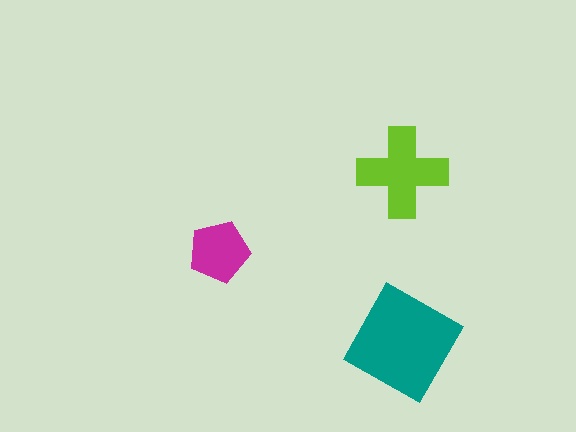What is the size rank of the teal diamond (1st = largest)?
1st.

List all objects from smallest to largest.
The magenta pentagon, the lime cross, the teal diamond.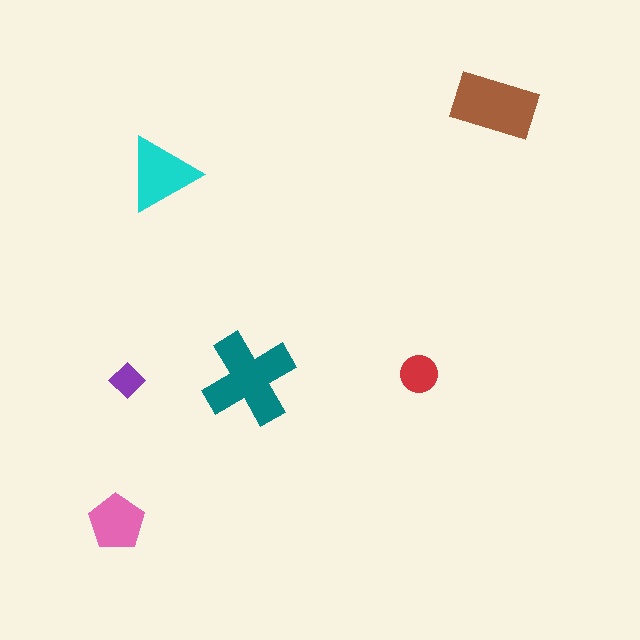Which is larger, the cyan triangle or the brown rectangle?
The brown rectangle.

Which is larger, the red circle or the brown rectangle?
The brown rectangle.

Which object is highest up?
The brown rectangle is topmost.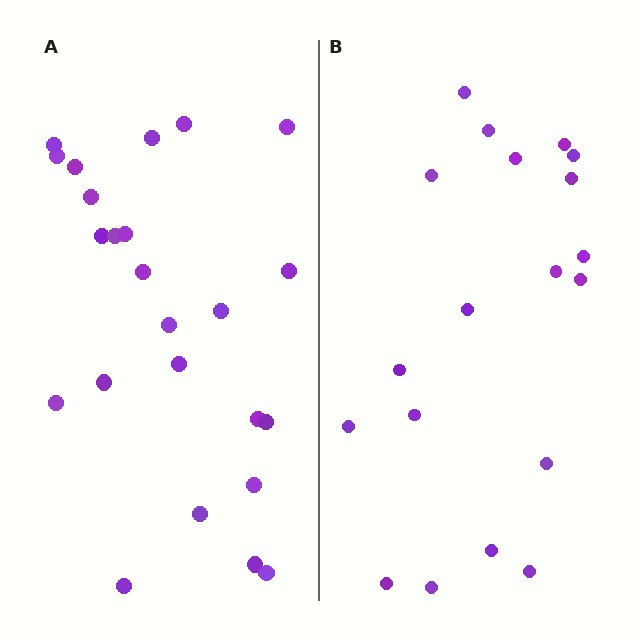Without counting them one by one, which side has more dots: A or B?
Region A (the left region) has more dots.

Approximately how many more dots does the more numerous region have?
Region A has about 5 more dots than region B.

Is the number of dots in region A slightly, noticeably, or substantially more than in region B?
Region A has noticeably more, but not dramatically so. The ratio is roughly 1.3 to 1.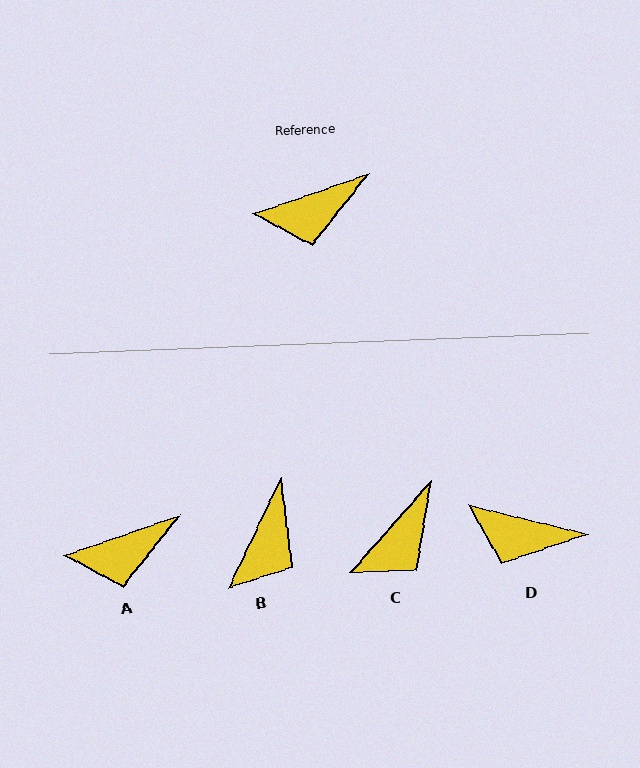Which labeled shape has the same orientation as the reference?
A.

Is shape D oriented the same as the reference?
No, it is off by about 33 degrees.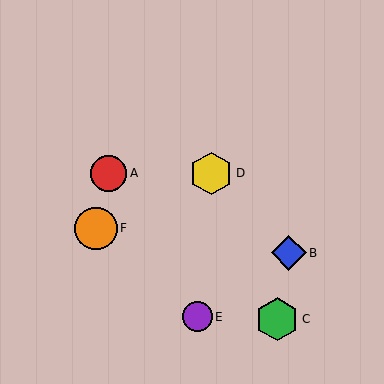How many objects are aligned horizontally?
2 objects (A, D) are aligned horizontally.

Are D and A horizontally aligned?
Yes, both are at y≈173.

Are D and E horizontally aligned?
No, D is at y≈173 and E is at y≈317.